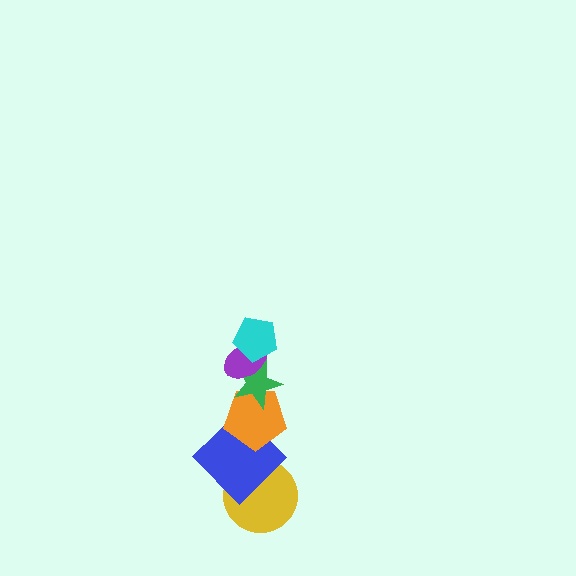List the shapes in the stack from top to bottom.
From top to bottom: the cyan pentagon, the purple ellipse, the green star, the orange pentagon, the blue diamond, the yellow circle.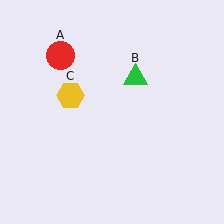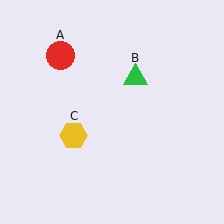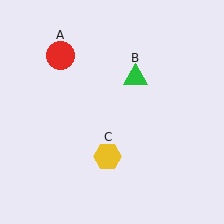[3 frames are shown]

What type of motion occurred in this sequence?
The yellow hexagon (object C) rotated counterclockwise around the center of the scene.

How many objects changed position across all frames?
1 object changed position: yellow hexagon (object C).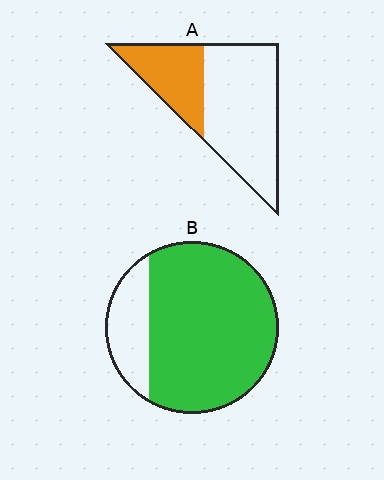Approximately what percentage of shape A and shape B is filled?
A is approximately 35% and B is approximately 80%.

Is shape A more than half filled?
No.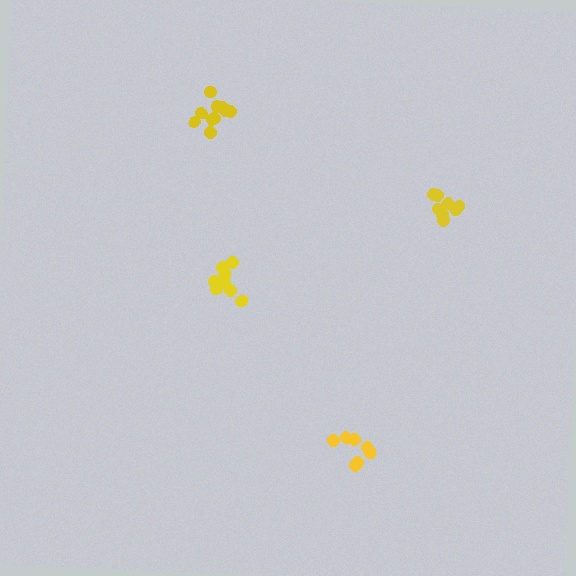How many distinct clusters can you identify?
There are 4 distinct clusters.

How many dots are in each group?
Group 1: 9 dots, Group 2: 10 dots, Group 3: 8 dots, Group 4: 7 dots (34 total).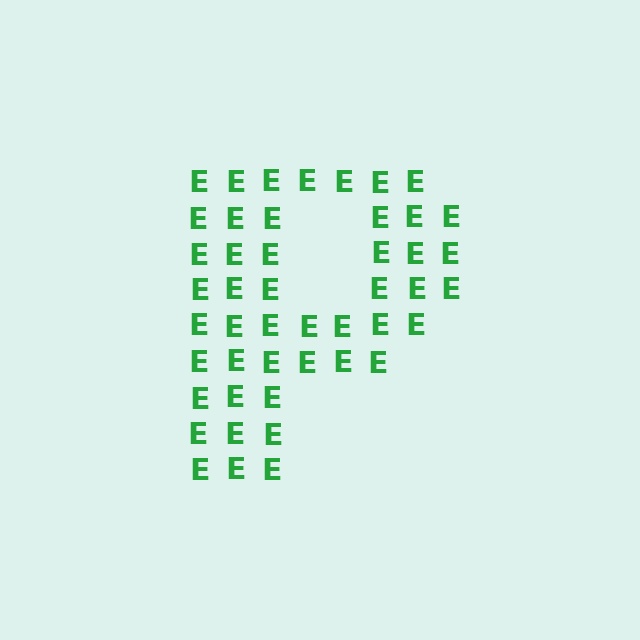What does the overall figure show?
The overall figure shows the letter P.